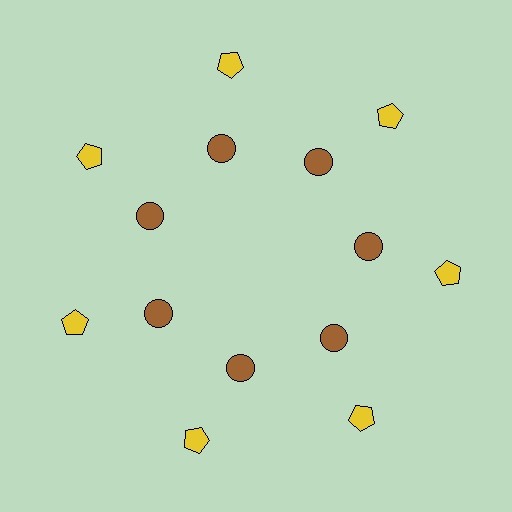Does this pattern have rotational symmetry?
Yes, this pattern has 7-fold rotational symmetry. It looks the same after rotating 51 degrees around the center.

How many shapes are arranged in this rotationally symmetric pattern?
There are 14 shapes, arranged in 7 groups of 2.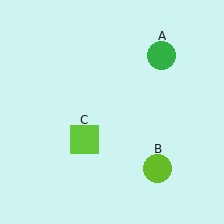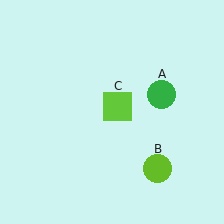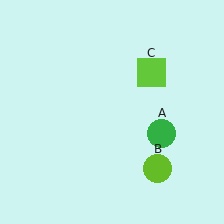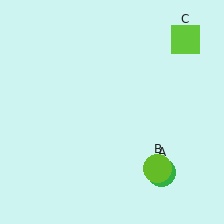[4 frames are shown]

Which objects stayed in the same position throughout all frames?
Lime circle (object B) remained stationary.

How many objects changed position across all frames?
2 objects changed position: green circle (object A), lime square (object C).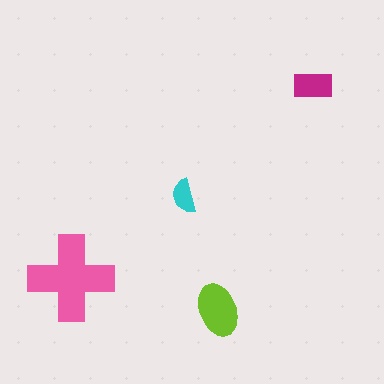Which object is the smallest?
The cyan semicircle.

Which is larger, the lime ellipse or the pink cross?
The pink cross.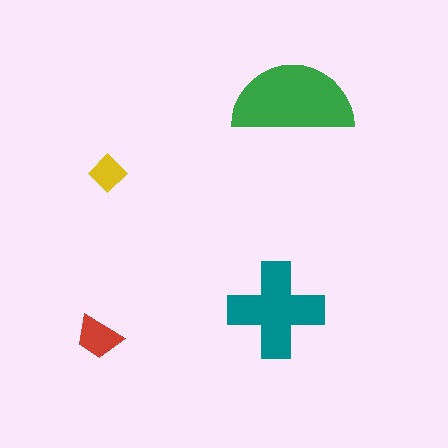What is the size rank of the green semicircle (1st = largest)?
1st.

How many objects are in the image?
There are 4 objects in the image.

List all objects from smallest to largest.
The yellow diamond, the red trapezoid, the teal cross, the green semicircle.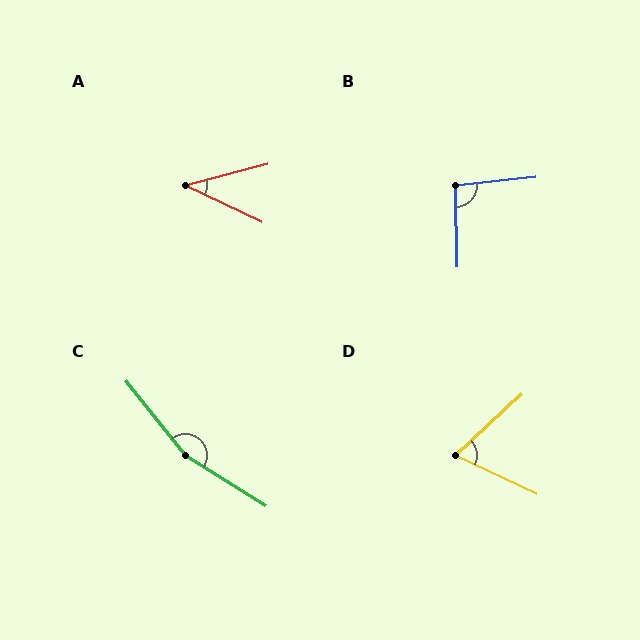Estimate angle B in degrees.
Approximately 95 degrees.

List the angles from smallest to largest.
A (40°), D (68°), B (95°), C (161°).